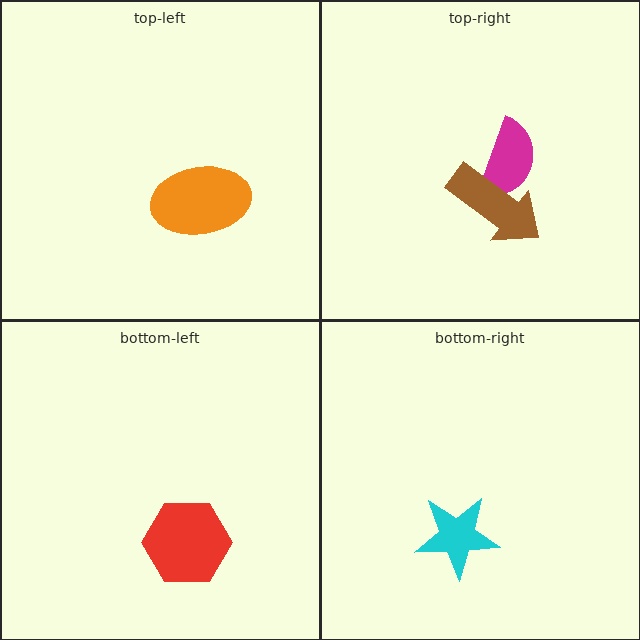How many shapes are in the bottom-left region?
1.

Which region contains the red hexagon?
The bottom-left region.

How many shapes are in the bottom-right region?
1.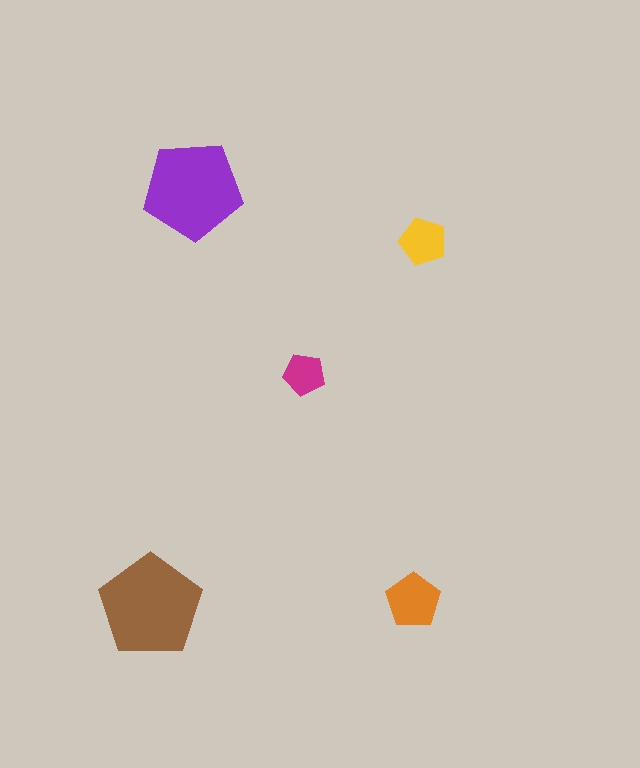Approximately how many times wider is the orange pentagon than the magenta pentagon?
About 1.5 times wider.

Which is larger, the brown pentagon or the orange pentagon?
The brown one.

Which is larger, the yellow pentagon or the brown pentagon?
The brown one.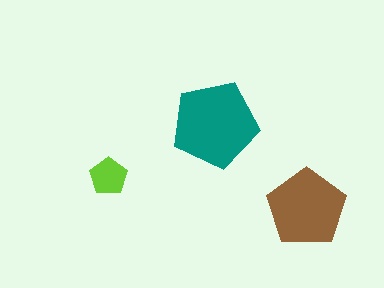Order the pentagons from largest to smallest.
the teal one, the brown one, the lime one.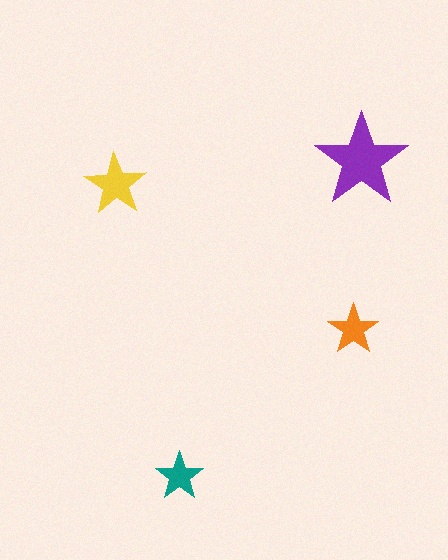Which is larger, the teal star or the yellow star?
The yellow one.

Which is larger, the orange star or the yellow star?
The yellow one.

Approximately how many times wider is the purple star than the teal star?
About 2 times wider.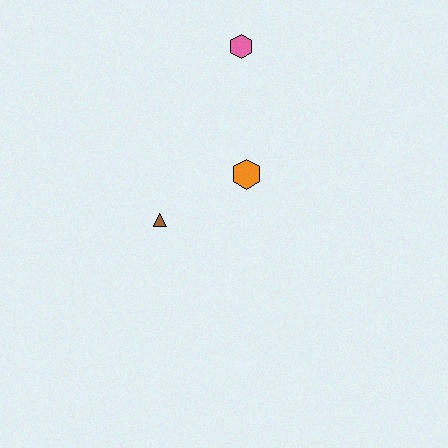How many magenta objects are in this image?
There are no magenta objects.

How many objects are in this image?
There are 3 objects.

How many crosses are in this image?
There are no crosses.